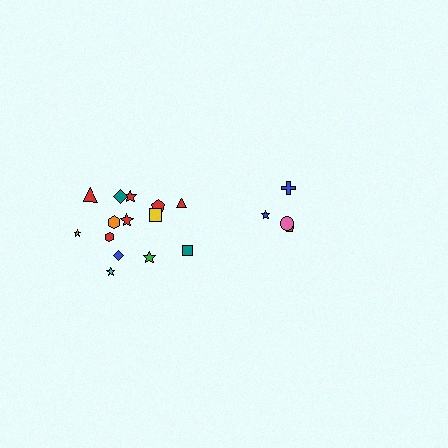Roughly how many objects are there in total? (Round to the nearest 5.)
Roughly 20 objects in total.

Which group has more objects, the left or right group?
The left group.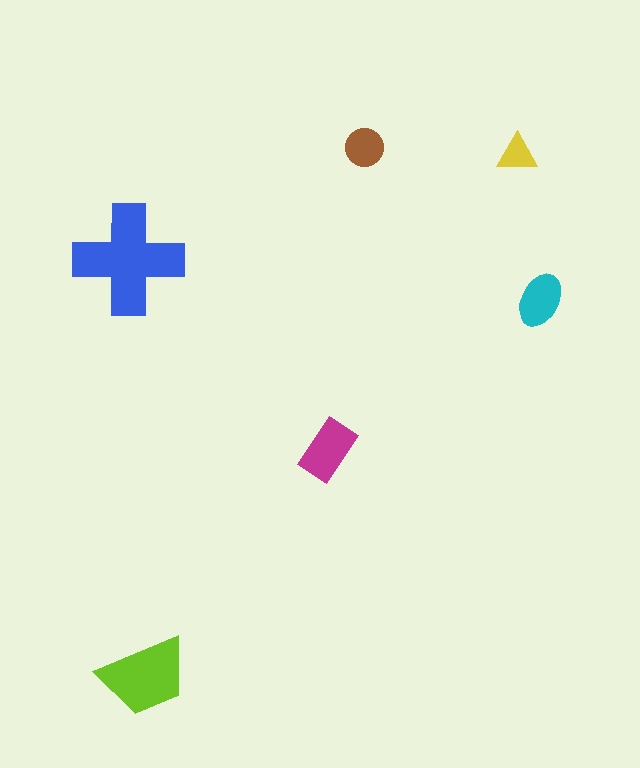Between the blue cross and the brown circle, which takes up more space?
The blue cross.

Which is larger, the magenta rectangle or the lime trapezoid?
The lime trapezoid.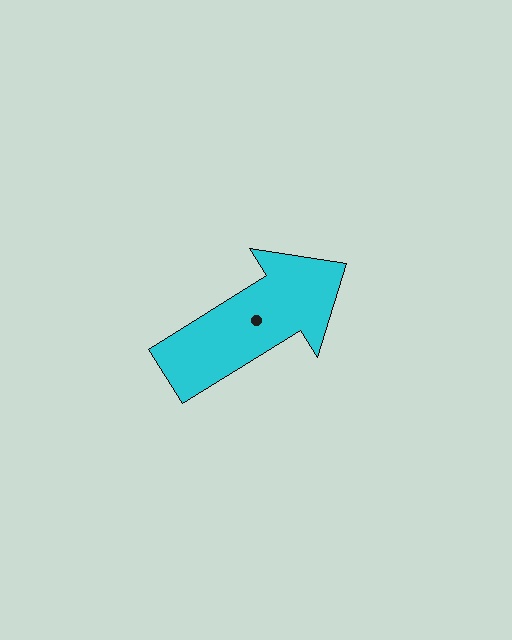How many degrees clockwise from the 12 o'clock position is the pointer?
Approximately 58 degrees.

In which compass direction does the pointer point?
Northeast.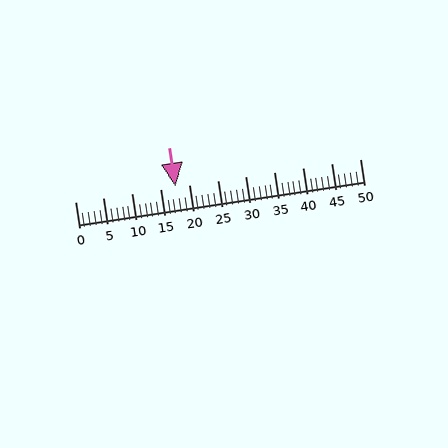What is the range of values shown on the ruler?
The ruler shows values from 0 to 50.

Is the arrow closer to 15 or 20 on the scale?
The arrow is closer to 20.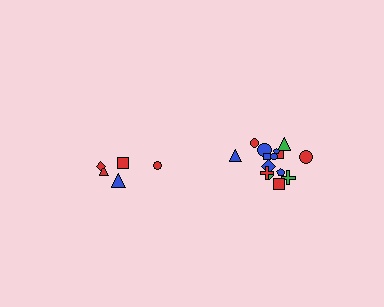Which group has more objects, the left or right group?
The right group.